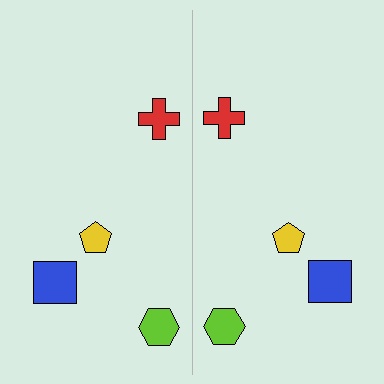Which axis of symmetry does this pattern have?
The pattern has a vertical axis of symmetry running through the center of the image.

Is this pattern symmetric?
Yes, this pattern has bilateral (reflection) symmetry.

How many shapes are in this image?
There are 8 shapes in this image.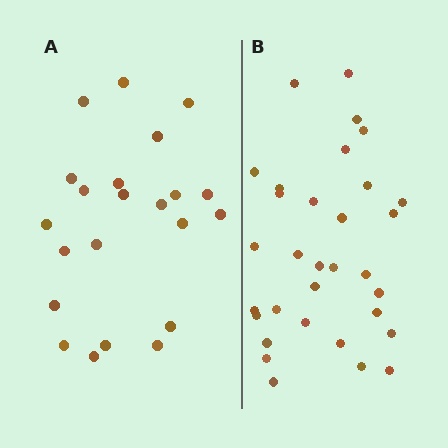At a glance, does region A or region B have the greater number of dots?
Region B (the right region) has more dots.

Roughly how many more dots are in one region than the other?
Region B has roughly 10 or so more dots than region A.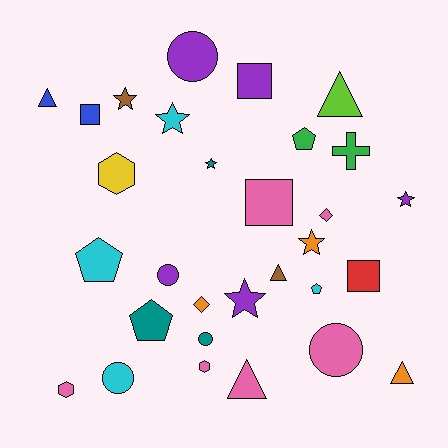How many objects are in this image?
There are 30 objects.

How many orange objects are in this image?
There are 3 orange objects.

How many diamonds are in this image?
There are 2 diamonds.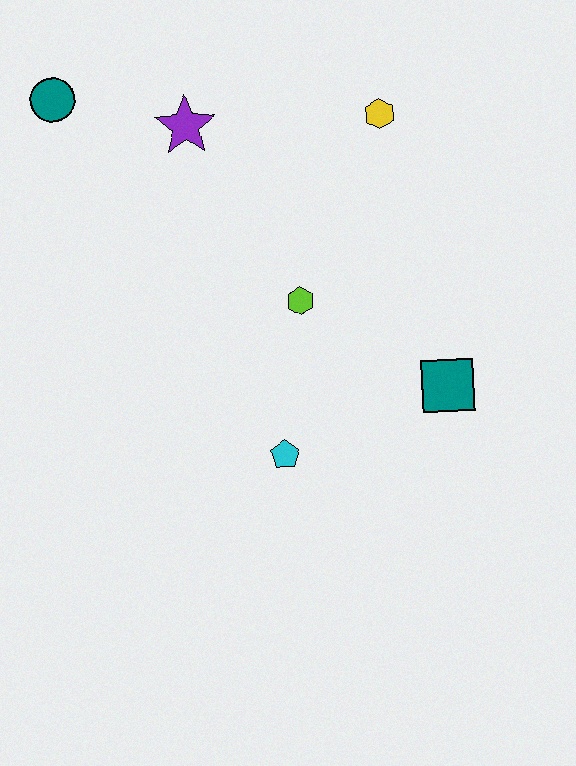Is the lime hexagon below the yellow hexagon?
Yes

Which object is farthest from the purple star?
The teal square is farthest from the purple star.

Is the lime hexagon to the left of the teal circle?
No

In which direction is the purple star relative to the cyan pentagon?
The purple star is above the cyan pentagon.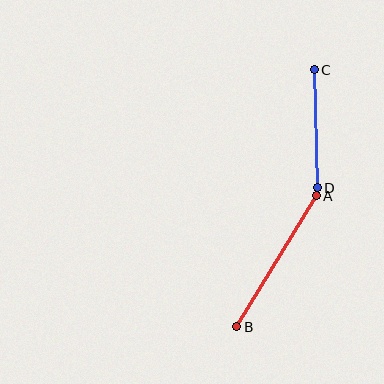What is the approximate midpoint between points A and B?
The midpoint is at approximately (276, 261) pixels.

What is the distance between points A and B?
The distance is approximately 153 pixels.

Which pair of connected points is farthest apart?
Points A and B are farthest apart.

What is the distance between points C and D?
The distance is approximately 118 pixels.